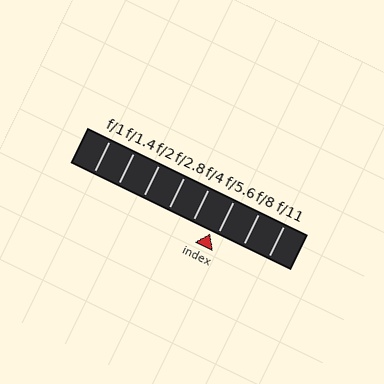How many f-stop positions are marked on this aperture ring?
There are 8 f-stop positions marked.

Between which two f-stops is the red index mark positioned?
The index mark is between f/4 and f/5.6.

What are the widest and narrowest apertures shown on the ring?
The widest aperture shown is f/1 and the narrowest is f/11.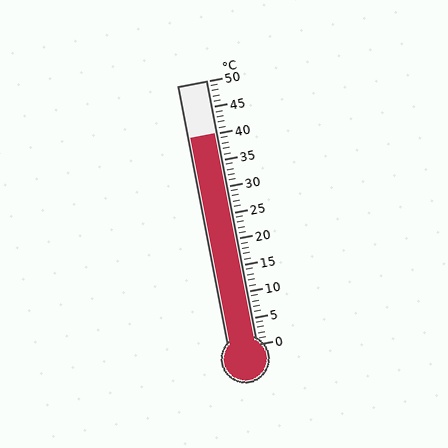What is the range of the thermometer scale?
The thermometer scale ranges from 0°C to 50°C.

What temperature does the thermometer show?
The thermometer shows approximately 40°C.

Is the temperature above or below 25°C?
The temperature is above 25°C.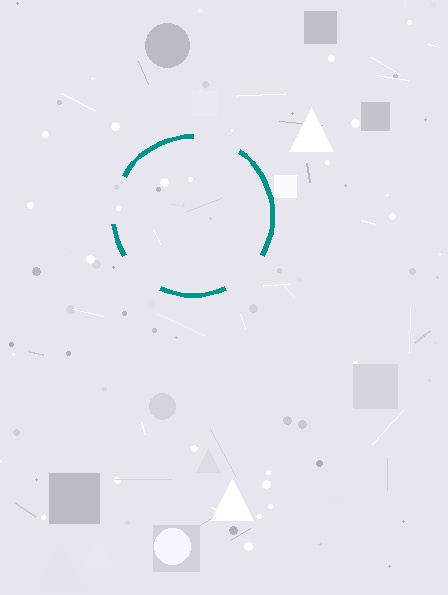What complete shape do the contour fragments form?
The contour fragments form a circle.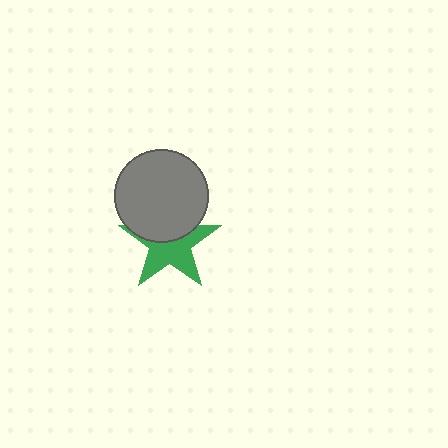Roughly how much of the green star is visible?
About half of it is visible (roughly 59%).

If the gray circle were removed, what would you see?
You would see the complete green star.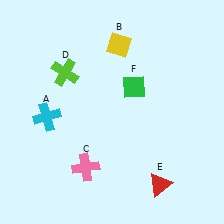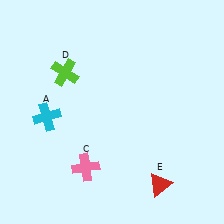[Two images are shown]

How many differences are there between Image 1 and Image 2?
There are 2 differences between the two images.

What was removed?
The yellow diamond (B), the green diamond (F) were removed in Image 2.